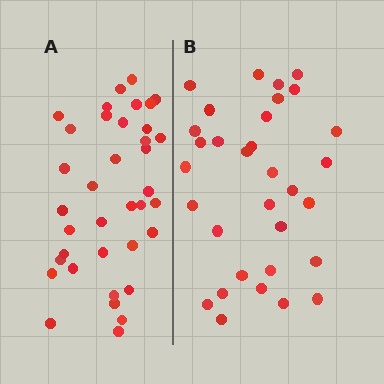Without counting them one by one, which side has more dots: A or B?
Region A (the left region) has more dots.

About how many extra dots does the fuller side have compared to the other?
Region A has about 5 more dots than region B.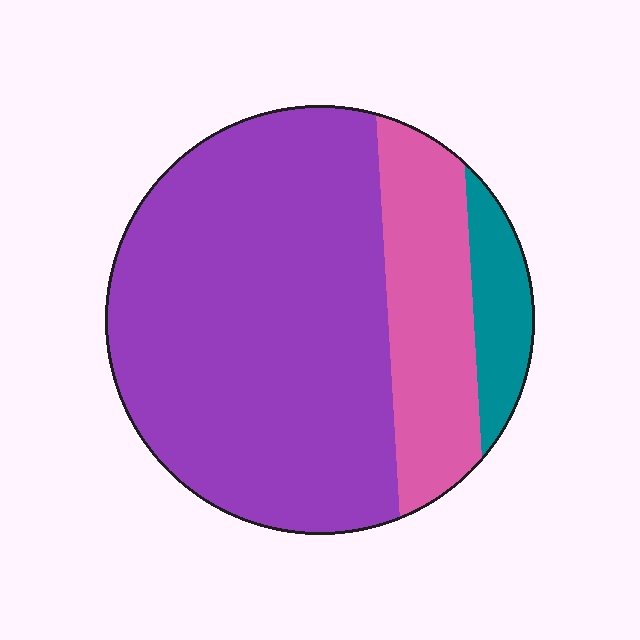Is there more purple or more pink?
Purple.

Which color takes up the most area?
Purple, at roughly 70%.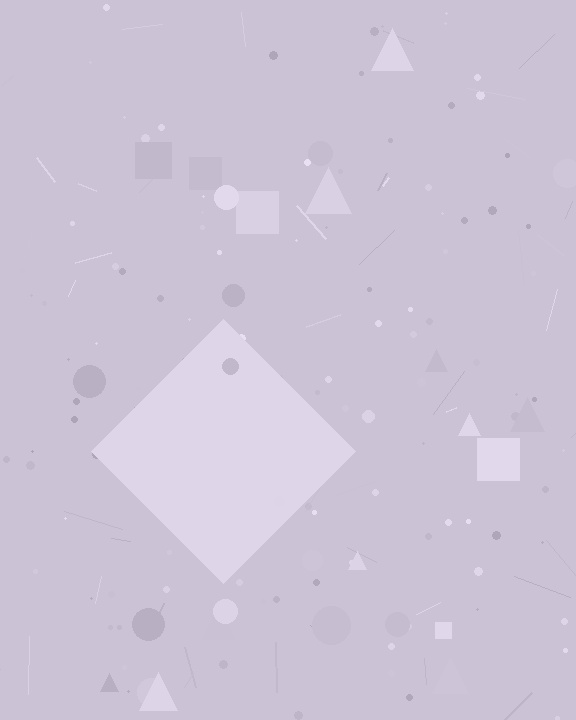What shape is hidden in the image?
A diamond is hidden in the image.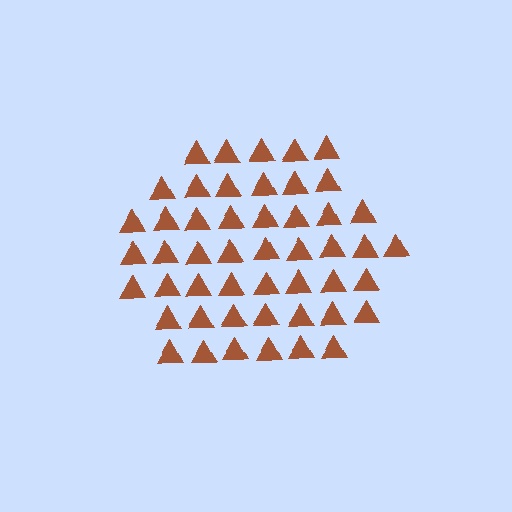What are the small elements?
The small elements are triangles.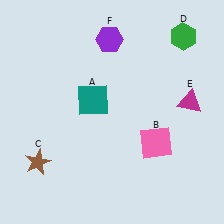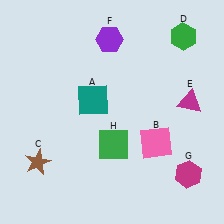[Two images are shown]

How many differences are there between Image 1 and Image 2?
There are 2 differences between the two images.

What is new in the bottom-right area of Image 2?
A magenta hexagon (G) was added in the bottom-right area of Image 2.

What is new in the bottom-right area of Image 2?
A green square (H) was added in the bottom-right area of Image 2.